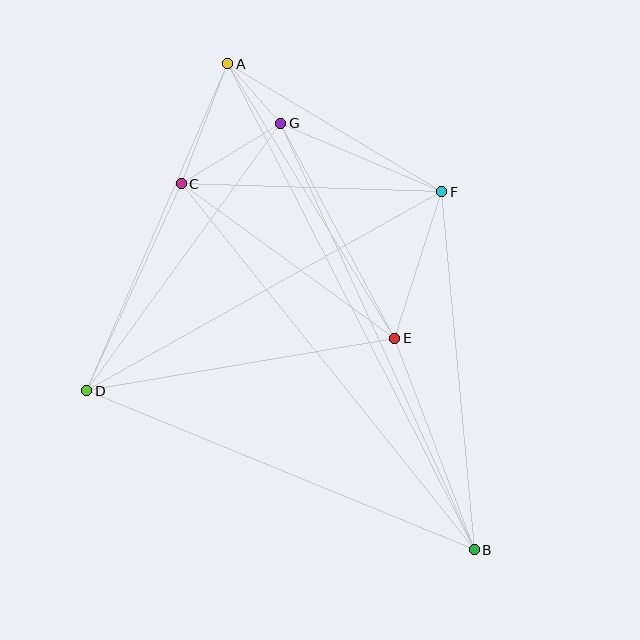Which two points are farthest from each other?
Points A and B are farthest from each other.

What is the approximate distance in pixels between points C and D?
The distance between C and D is approximately 227 pixels.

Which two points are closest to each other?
Points A and G are closest to each other.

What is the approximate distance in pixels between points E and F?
The distance between E and F is approximately 154 pixels.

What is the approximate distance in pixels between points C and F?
The distance between C and F is approximately 261 pixels.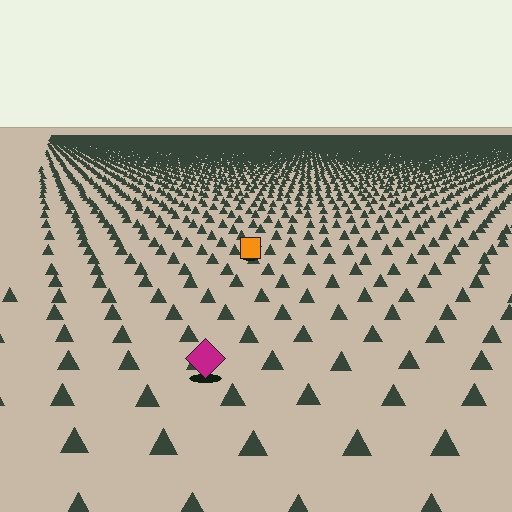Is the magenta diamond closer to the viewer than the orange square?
Yes. The magenta diamond is closer — you can tell from the texture gradient: the ground texture is coarser near it.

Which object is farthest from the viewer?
The orange square is farthest from the viewer. It appears smaller and the ground texture around it is denser.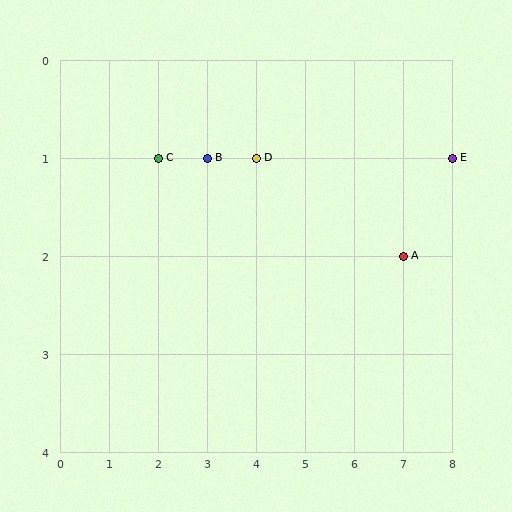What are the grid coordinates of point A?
Point A is at grid coordinates (7, 2).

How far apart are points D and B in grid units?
Points D and B are 1 column apart.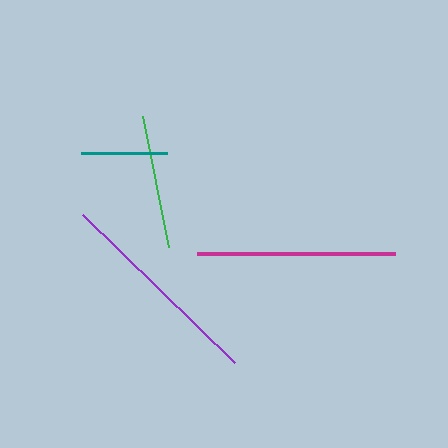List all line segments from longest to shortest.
From longest to shortest: purple, magenta, green, teal.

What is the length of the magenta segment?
The magenta segment is approximately 198 pixels long.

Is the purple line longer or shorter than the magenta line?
The purple line is longer than the magenta line.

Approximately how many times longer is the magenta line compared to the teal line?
The magenta line is approximately 2.3 times the length of the teal line.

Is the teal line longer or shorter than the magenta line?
The magenta line is longer than the teal line.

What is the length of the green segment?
The green segment is approximately 134 pixels long.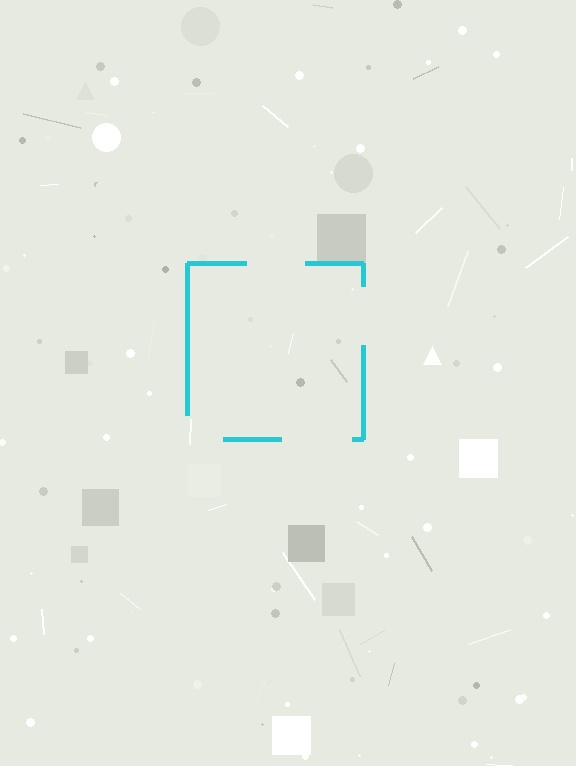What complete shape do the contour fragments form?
The contour fragments form a square.